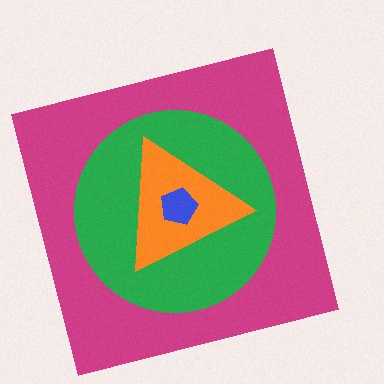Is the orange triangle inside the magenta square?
Yes.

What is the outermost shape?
The magenta square.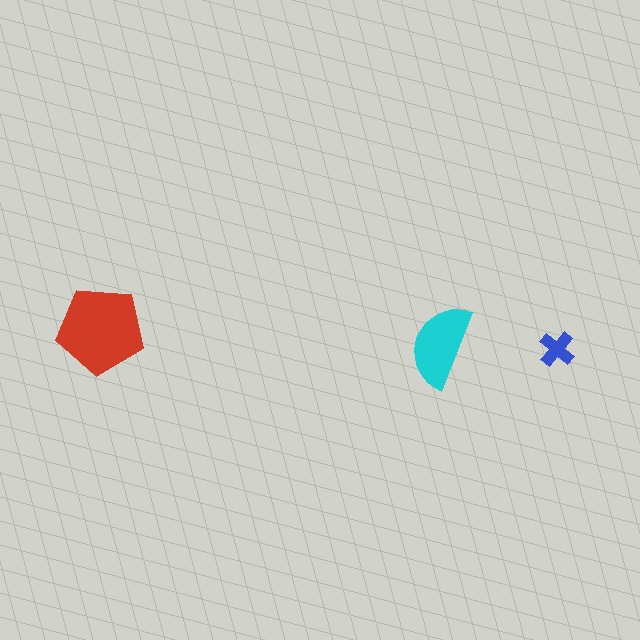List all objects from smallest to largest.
The blue cross, the cyan semicircle, the red pentagon.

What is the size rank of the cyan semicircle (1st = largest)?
2nd.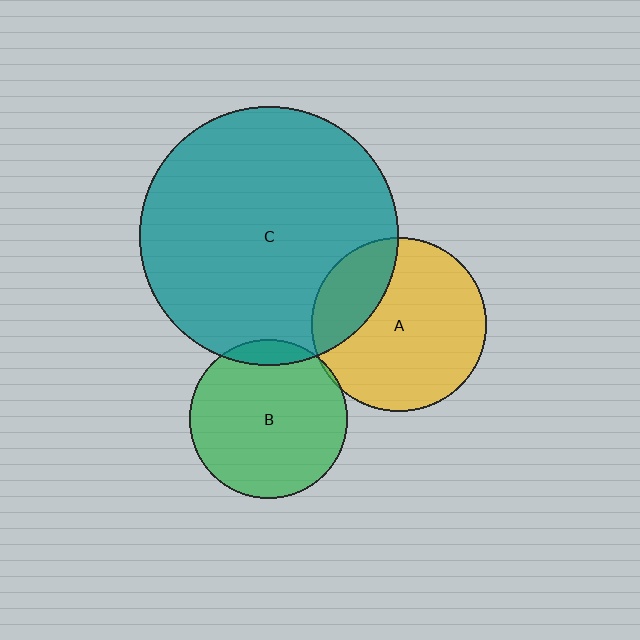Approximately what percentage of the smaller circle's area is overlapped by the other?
Approximately 10%.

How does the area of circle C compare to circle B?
Approximately 2.7 times.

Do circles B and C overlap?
Yes.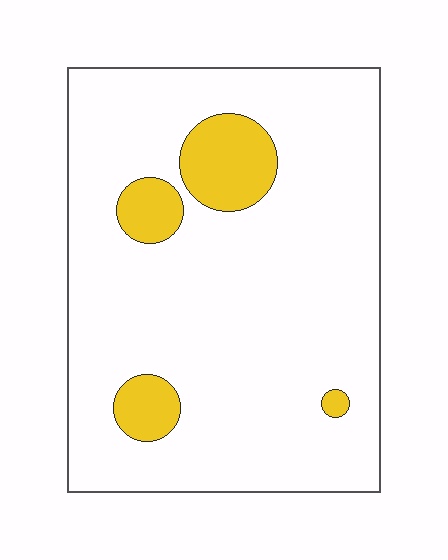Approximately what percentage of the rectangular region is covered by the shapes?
Approximately 10%.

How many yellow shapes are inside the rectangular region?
4.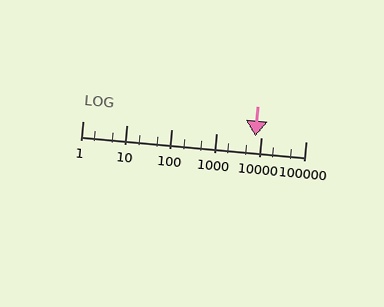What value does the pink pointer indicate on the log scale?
The pointer indicates approximately 7600.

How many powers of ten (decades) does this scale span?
The scale spans 5 decades, from 1 to 100000.